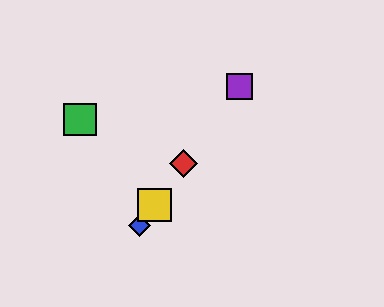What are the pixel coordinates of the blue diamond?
The blue diamond is at (140, 225).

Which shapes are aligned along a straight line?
The red diamond, the blue diamond, the yellow square, the purple square are aligned along a straight line.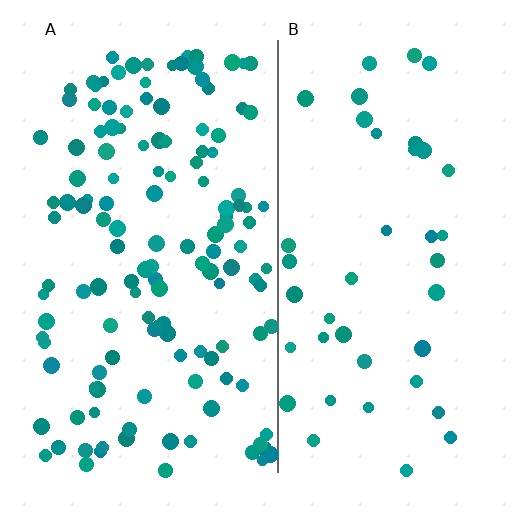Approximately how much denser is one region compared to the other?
Approximately 3.2× — region A over region B.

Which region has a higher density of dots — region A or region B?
A (the left).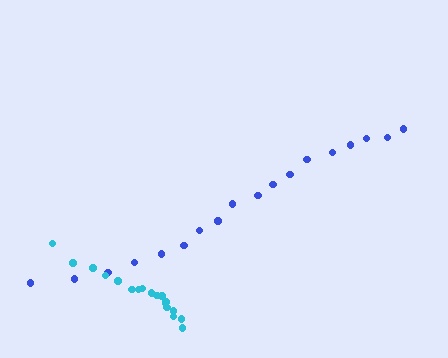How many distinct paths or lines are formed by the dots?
There are 2 distinct paths.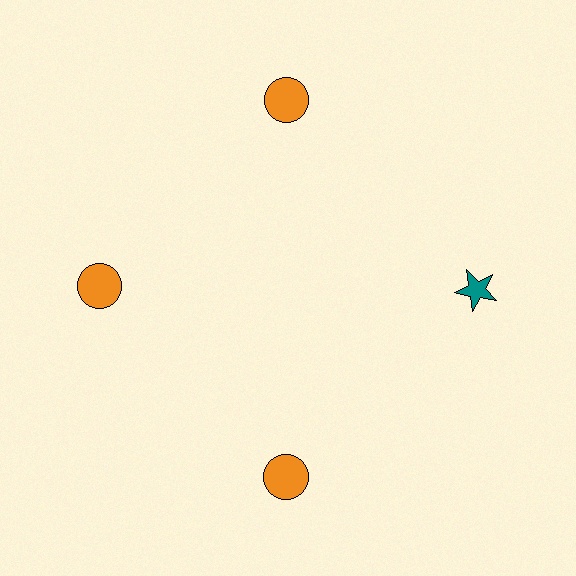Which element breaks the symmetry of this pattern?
The teal star at roughly the 3 o'clock position breaks the symmetry. All other shapes are orange circles.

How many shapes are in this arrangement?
There are 4 shapes arranged in a ring pattern.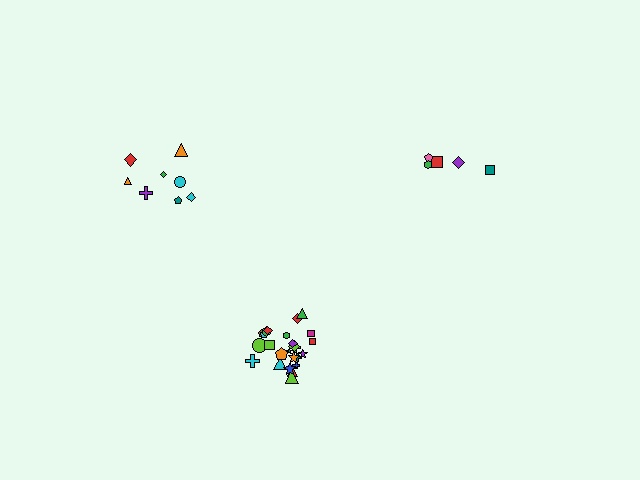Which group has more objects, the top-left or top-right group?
The top-left group.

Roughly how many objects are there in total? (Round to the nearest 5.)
Roughly 40 objects in total.